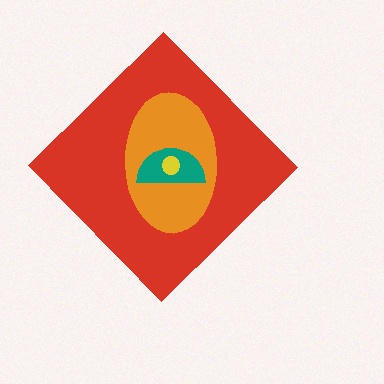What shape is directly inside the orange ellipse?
The teal semicircle.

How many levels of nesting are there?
4.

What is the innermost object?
The yellow circle.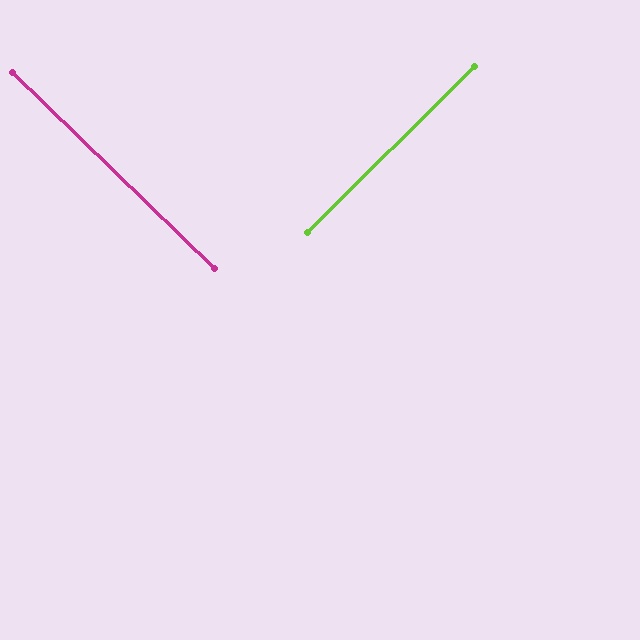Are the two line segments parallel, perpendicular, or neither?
Perpendicular — they meet at approximately 89°.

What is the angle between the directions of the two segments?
Approximately 89 degrees.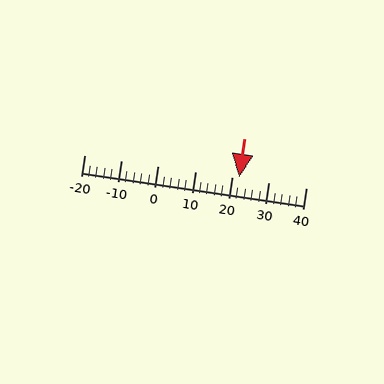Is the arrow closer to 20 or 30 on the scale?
The arrow is closer to 20.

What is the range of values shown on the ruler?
The ruler shows values from -20 to 40.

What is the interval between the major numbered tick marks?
The major tick marks are spaced 10 units apart.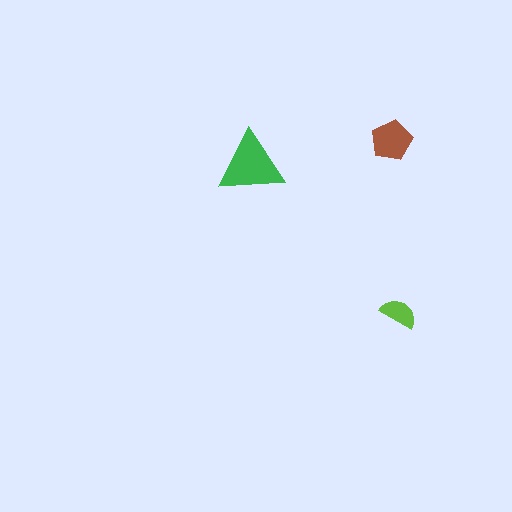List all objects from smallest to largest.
The lime semicircle, the brown pentagon, the green triangle.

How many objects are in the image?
There are 3 objects in the image.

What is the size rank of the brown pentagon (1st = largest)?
2nd.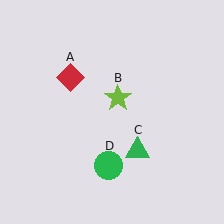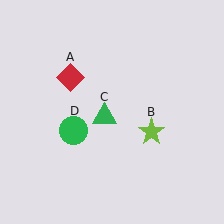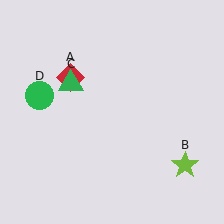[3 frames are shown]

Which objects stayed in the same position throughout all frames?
Red diamond (object A) remained stationary.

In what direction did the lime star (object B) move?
The lime star (object B) moved down and to the right.